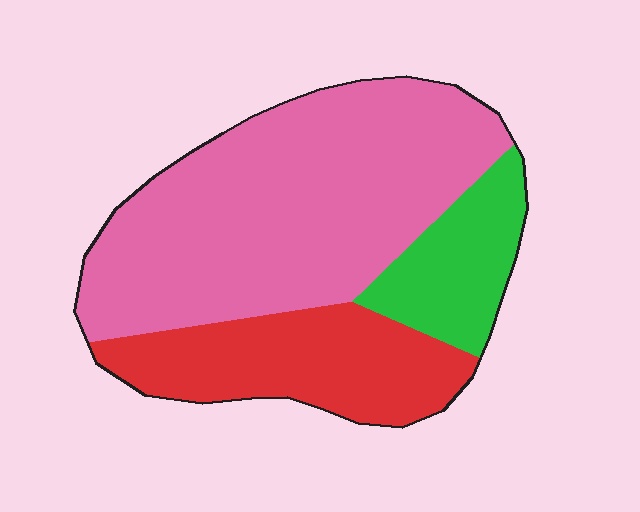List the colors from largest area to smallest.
From largest to smallest: pink, red, green.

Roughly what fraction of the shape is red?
Red covers around 25% of the shape.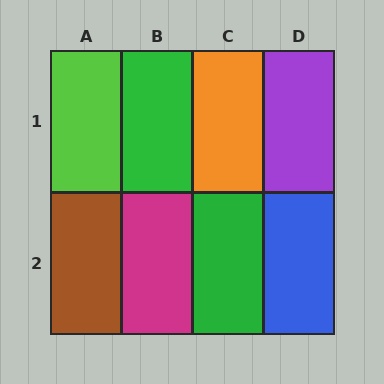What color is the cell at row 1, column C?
Orange.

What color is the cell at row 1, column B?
Green.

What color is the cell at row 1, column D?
Purple.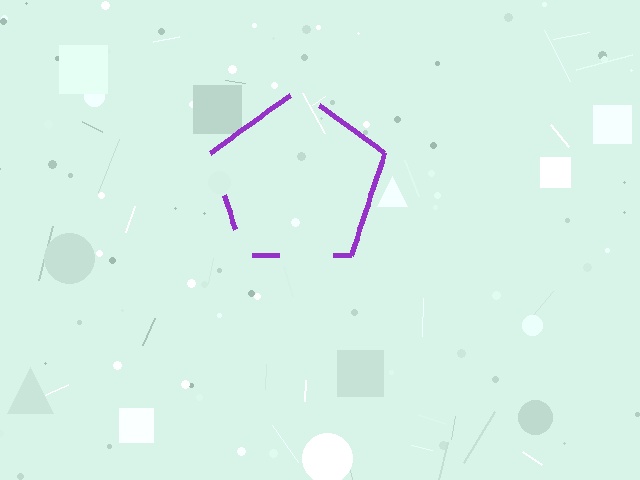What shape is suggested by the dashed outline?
The dashed outline suggests a pentagon.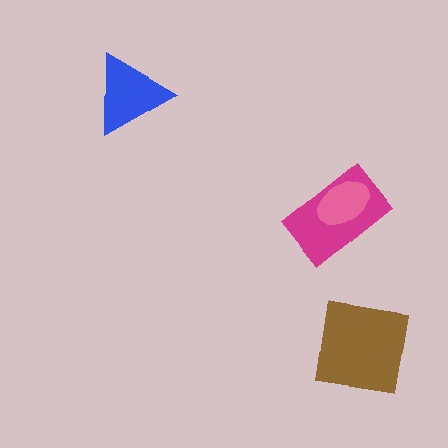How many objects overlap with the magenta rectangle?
1 object overlaps with the magenta rectangle.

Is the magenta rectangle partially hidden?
Yes, it is partially covered by another shape.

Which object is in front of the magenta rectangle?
The pink ellipse is in front of the magenta rectangle.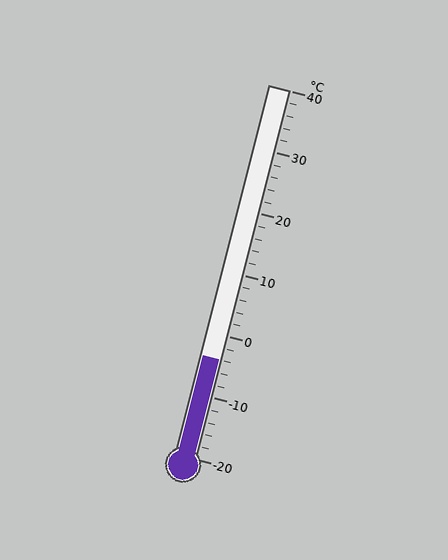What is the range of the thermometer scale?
The thermometer scale ranges from -20°C to 40°C.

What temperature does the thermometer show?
The thermometer shows approximately -4°C.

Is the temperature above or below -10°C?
The temperature is above -10°C.